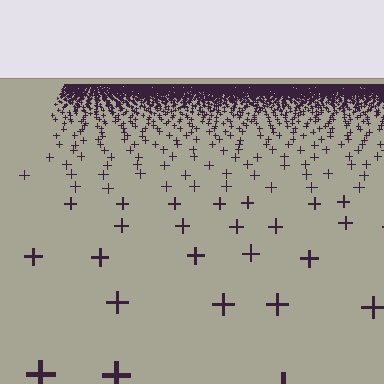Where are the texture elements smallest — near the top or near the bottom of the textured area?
Near the top.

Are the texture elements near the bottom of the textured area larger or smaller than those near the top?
Larger. Near the bottom, elements are closer to the viewer and appear at a bigger on-screen size.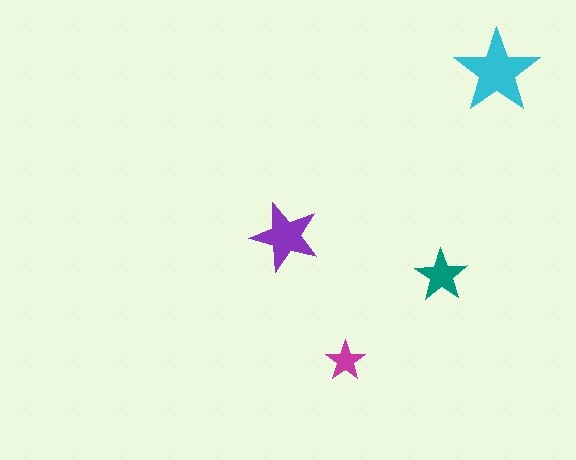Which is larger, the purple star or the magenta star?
The purple one.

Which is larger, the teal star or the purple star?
The purple one.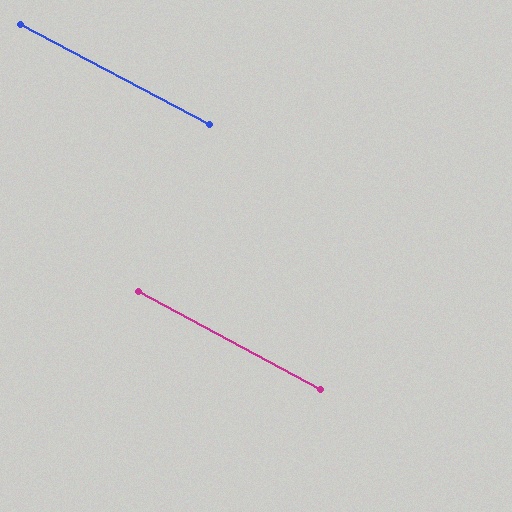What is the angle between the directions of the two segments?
Approximately 0 degrees.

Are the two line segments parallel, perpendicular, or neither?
Parallel — their directions differ by only 0.5°.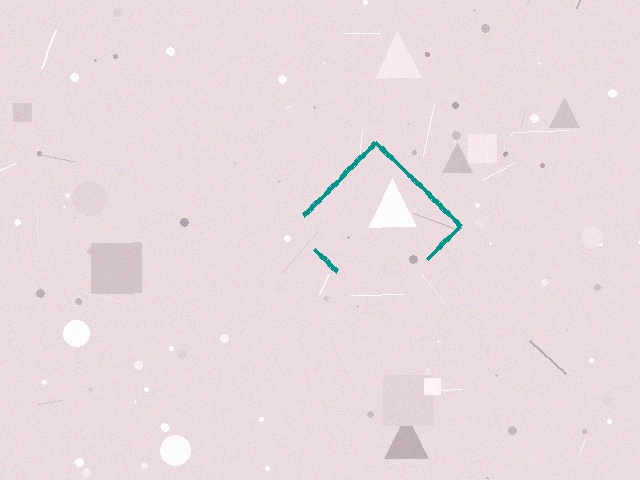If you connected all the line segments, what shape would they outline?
They would outline a diamond.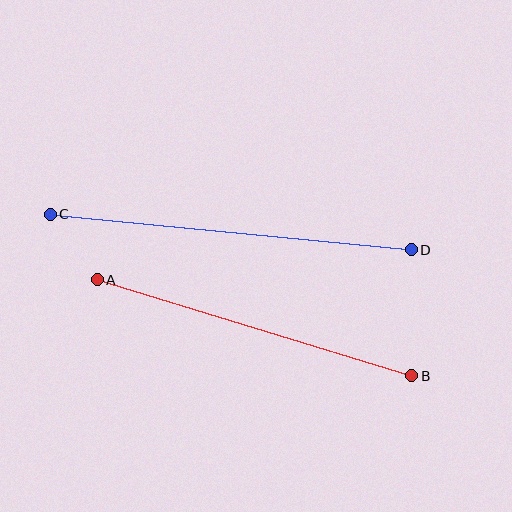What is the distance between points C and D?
The distance is approximately 363 pixels.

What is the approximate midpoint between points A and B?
The midpoint is at approximately (255, 328) pixels.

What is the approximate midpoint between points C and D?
The midpoint is at approximately (231, 232) pixels.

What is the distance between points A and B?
The distance is approximately 329 pixels.